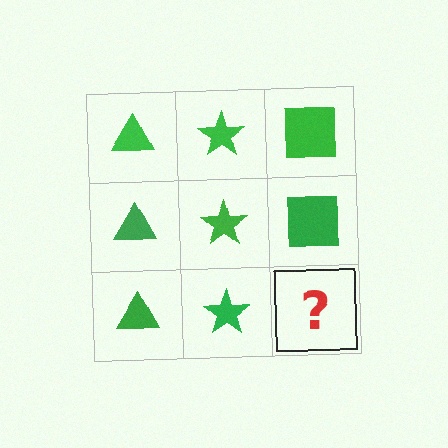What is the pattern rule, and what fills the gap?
The rule is that each column has a consistent shape. The gap should be filled with a green square.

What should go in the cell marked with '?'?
The missing cell should contain a green square.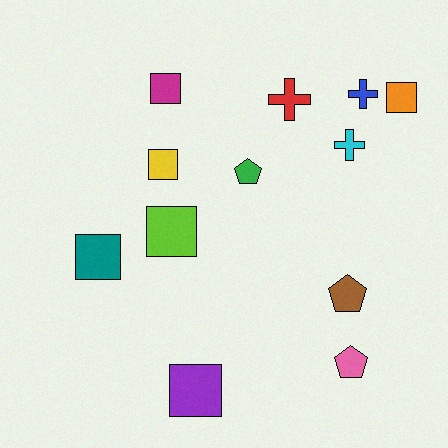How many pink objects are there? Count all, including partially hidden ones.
There is 1 pink object.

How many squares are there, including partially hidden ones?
There are 6 squares.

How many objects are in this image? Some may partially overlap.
There are 12 objects.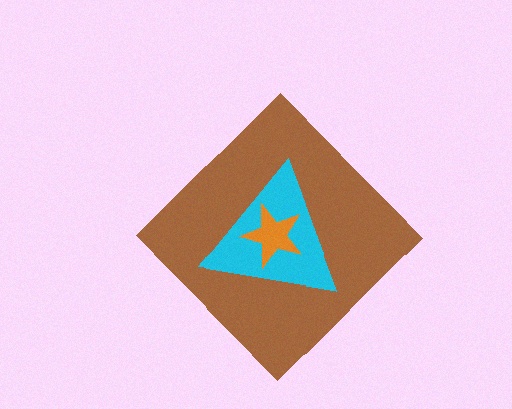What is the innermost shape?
The orange star.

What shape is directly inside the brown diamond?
The cyan triangle.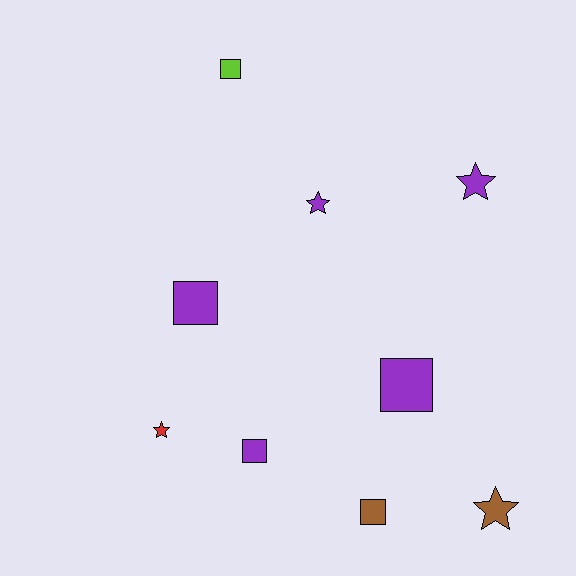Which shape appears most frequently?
Square, with 5 objects.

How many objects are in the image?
There are 9 objects.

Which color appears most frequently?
Purple, with 5 objects.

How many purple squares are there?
There are 3 purple squares.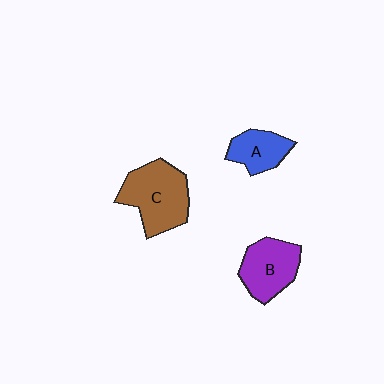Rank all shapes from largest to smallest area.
From largest to smallest: C (brown), B (purple), A (blue).